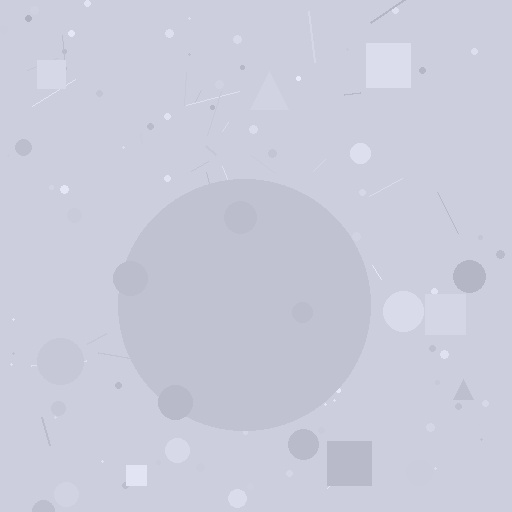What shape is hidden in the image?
A circle is hidden in the image.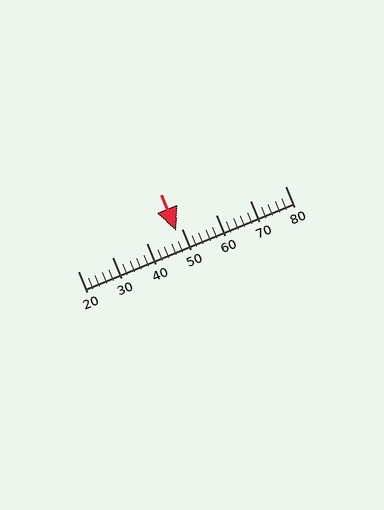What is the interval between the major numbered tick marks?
The major tick marks are spaced 10 units apart.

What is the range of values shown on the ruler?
The ruler shows values from 20 to 80.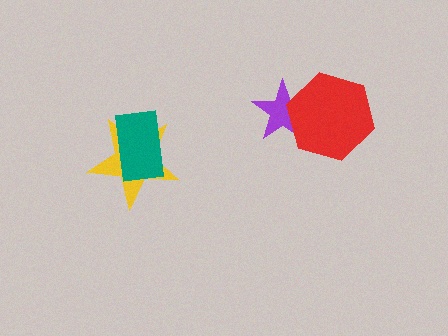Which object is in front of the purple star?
The red hexagon is in front of the purple star.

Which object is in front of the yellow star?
The teal rectangle is in front of the yellow star.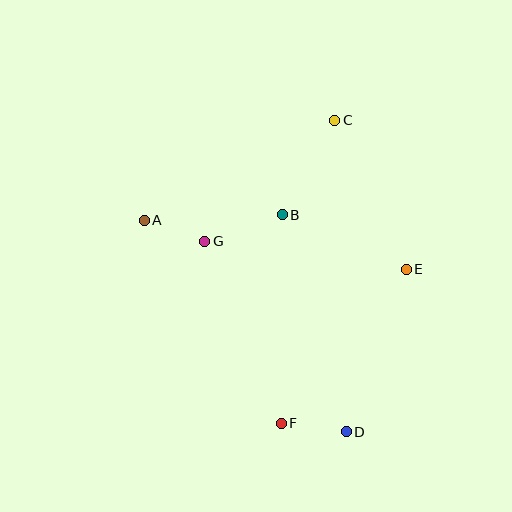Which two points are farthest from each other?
Points C and D are farthest from each other.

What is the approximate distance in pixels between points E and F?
The distance between E and F is approximately 199 pixels.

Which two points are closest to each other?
Points A and G are closest to each other.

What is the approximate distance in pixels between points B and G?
The distance between B and G is approximately 82 pixels.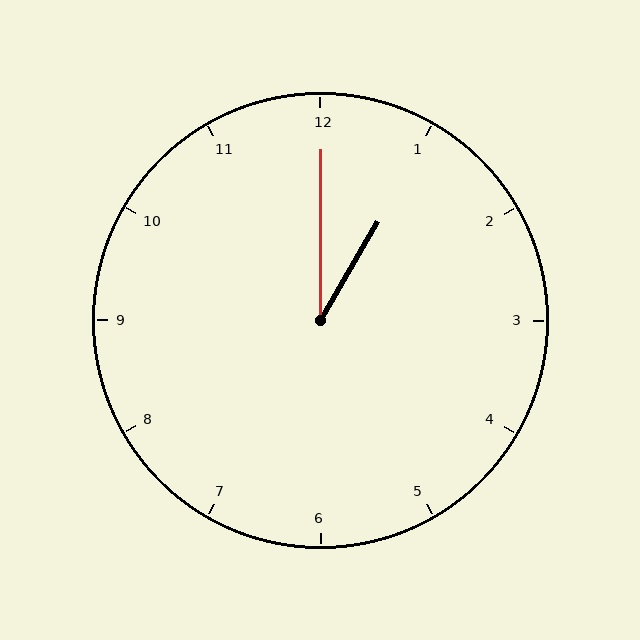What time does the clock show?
1:00.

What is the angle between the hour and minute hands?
Approximately 30 degrees.